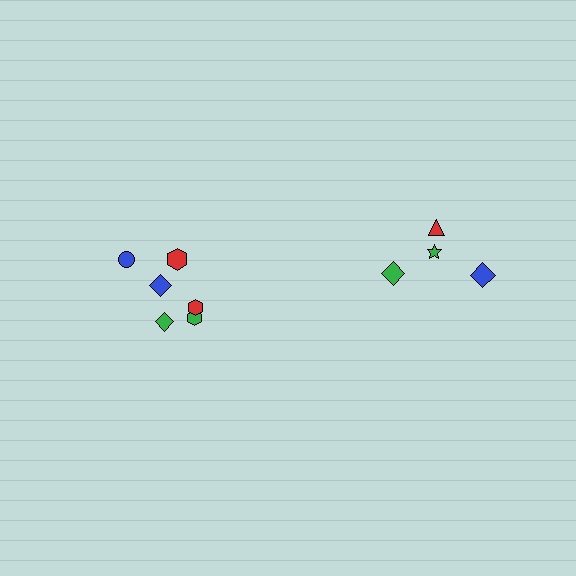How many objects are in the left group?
There are 6 objects.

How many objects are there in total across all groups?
There are 10 objects.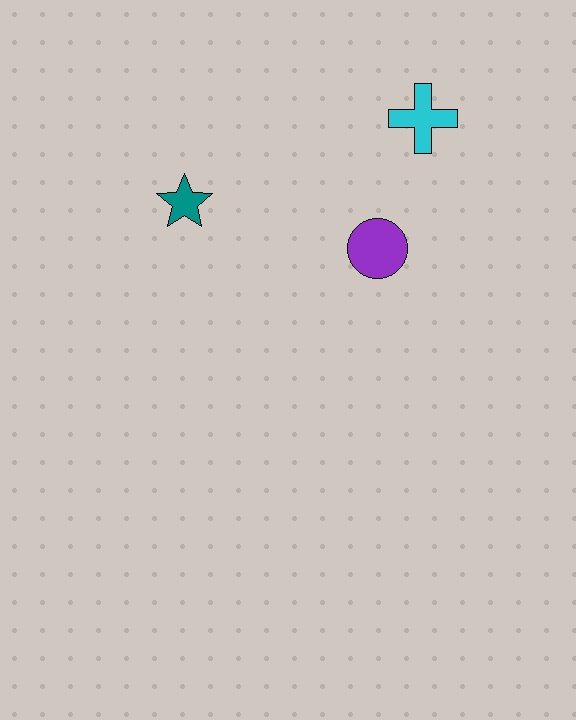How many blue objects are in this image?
There are no blue objects.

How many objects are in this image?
There are 3 objects.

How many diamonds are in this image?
There are no diamonds.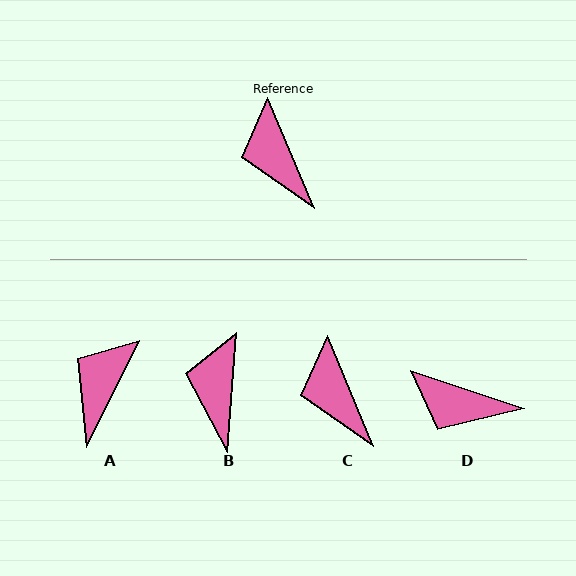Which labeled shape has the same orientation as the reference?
C.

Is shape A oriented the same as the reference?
No, it is off by about 49 degrees.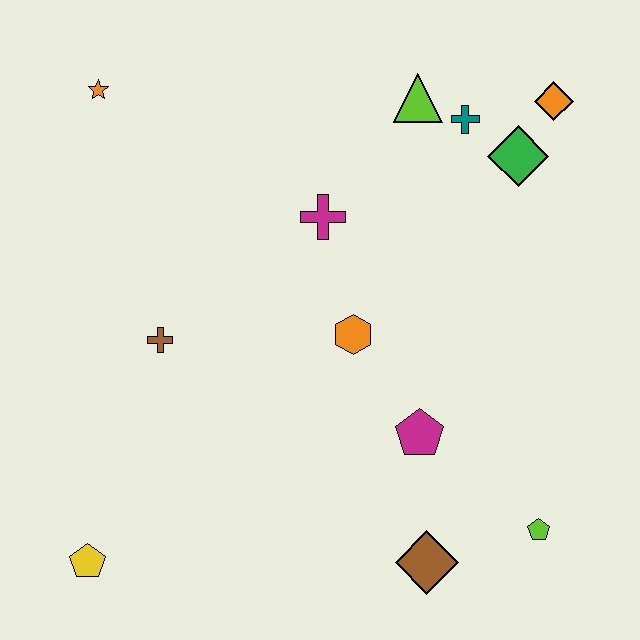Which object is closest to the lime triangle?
The teal cross is closest to the lime triangle.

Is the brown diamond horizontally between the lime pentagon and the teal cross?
No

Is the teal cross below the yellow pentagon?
No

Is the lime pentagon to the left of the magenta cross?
No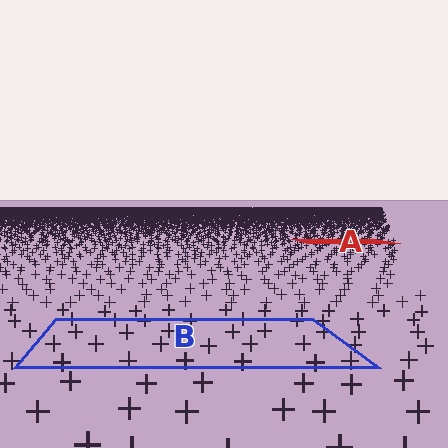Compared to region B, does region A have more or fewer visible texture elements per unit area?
Region A has more texture elements per unit area — they are packed more densely because it is farther away.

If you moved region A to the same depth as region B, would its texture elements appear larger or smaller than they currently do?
They would appear larger. At a closer depth, the same texture elements are projected at a bigger on-screen size.